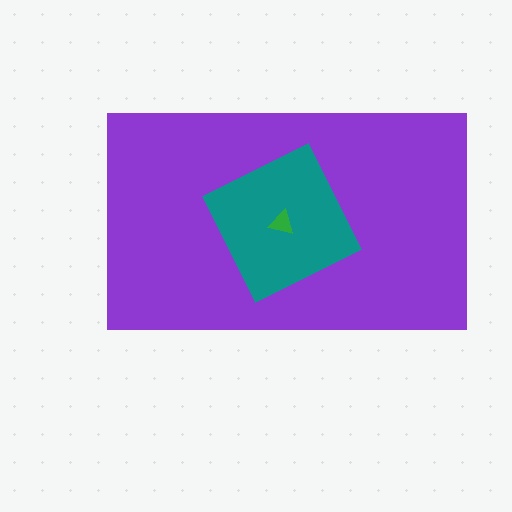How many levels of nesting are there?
3.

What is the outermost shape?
The purple rectangle.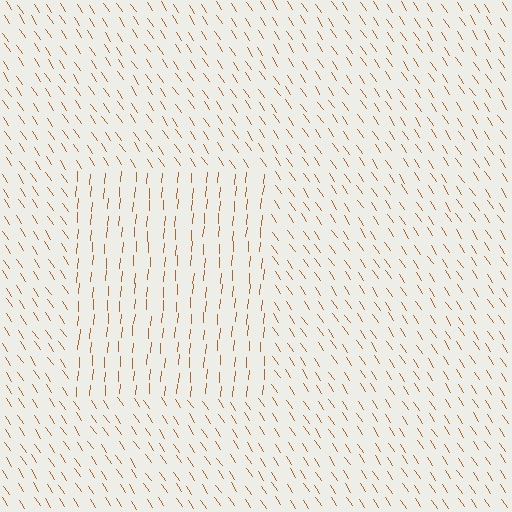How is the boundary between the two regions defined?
The boundary is defined purely by a change in line orientation (approximately 38 degrees difference). All lines are the same color and thickness.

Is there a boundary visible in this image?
Yes, there is a texture boundary formed by a change in line orientation.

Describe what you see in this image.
The image is filled with small brown line segments. A rectangle region in the image has lines oriented differently from the surrounding lines, creating a visible texture boundary.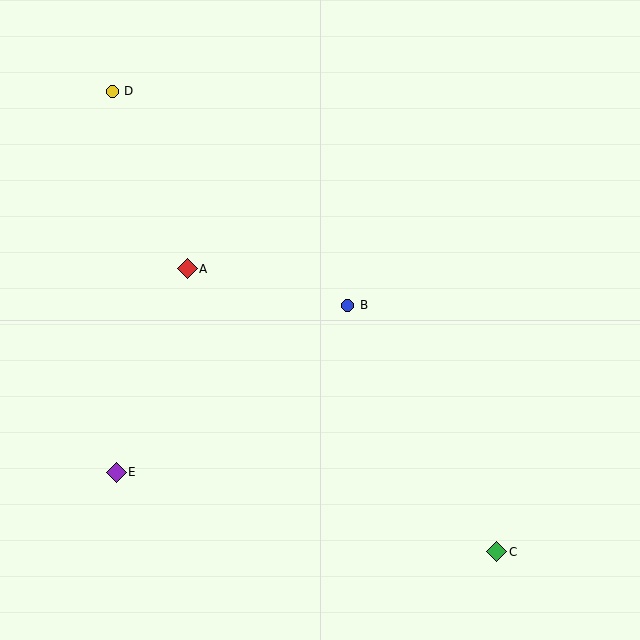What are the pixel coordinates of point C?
Point C is at (497, 552).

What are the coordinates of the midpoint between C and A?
The midpoint between C and A is at (342, 410).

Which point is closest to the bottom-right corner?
Point C is closest to the bottom-right corner.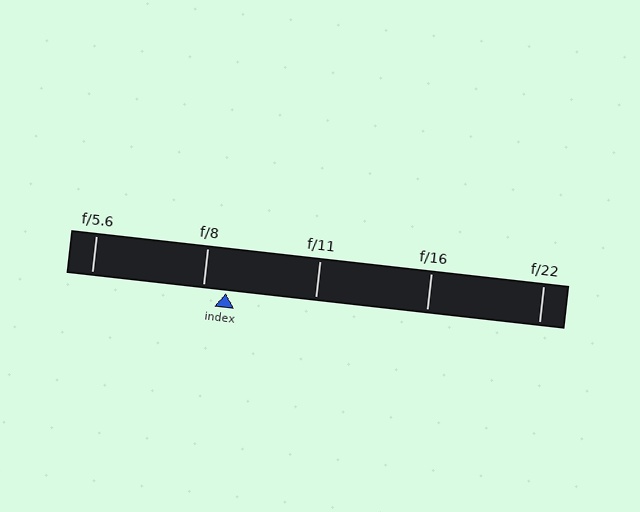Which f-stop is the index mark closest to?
The index mark is closest to f/8.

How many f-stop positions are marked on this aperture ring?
There are 5 f-stop positions marked.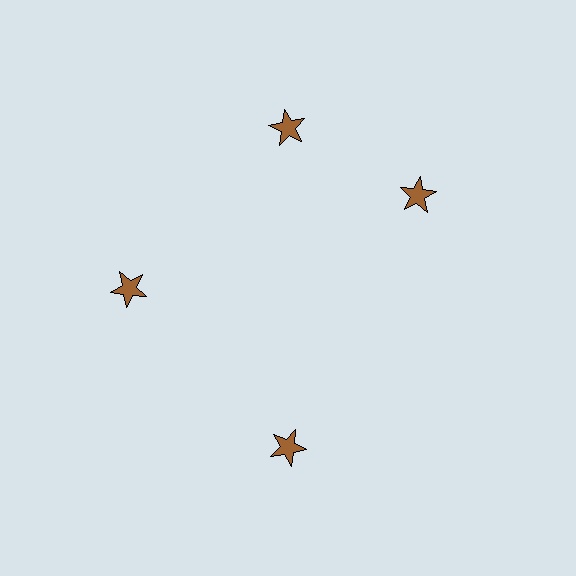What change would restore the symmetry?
The symmetry would be restored by rotating it back into even spacing with its neighbors so that all 4 stars sit at equal angles and equal distance from the center.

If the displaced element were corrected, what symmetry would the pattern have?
It would have 4-fold rotational symmetry — the pattern would map onto itself every 90 degrees.